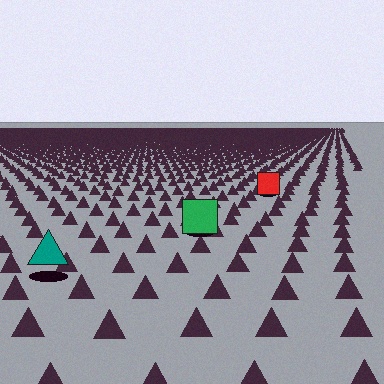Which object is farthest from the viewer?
The red square is farthest from the viewer. It appears smaller and the ground texture around it is denser.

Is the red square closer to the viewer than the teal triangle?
No. The teal triangle is closer — you can tell from the texture gradient: the ground texture is coarser near it.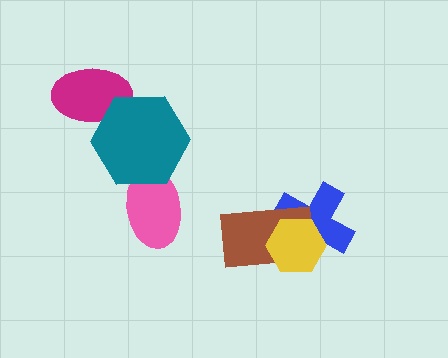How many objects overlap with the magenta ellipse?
1 object overlaps with the magenta ellipse.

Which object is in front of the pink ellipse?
The teal hexagon is in front of the pink ellipse.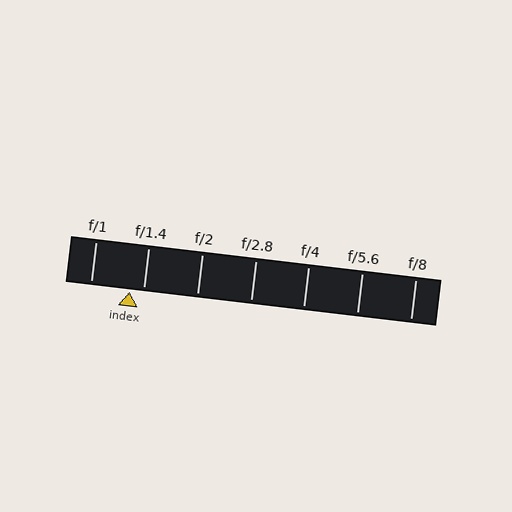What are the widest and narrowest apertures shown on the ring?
The widest aperture shown is f/1 and the narrowest is f/8.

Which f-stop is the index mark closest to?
The index mark is closest to f/1.4.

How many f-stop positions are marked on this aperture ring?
There are 7 f-stop positions marked.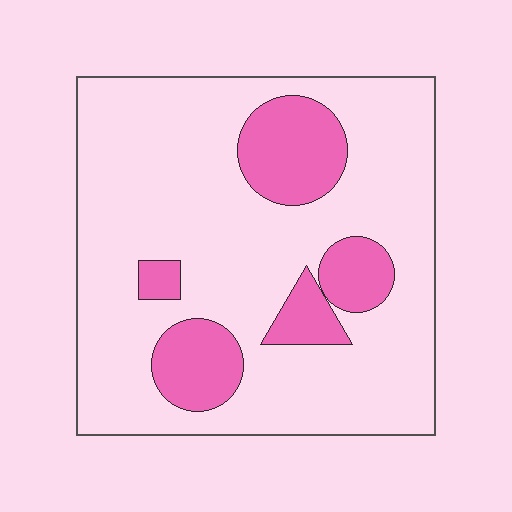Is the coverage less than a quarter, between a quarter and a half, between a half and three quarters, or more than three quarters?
Less than a quarter.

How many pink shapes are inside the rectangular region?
5.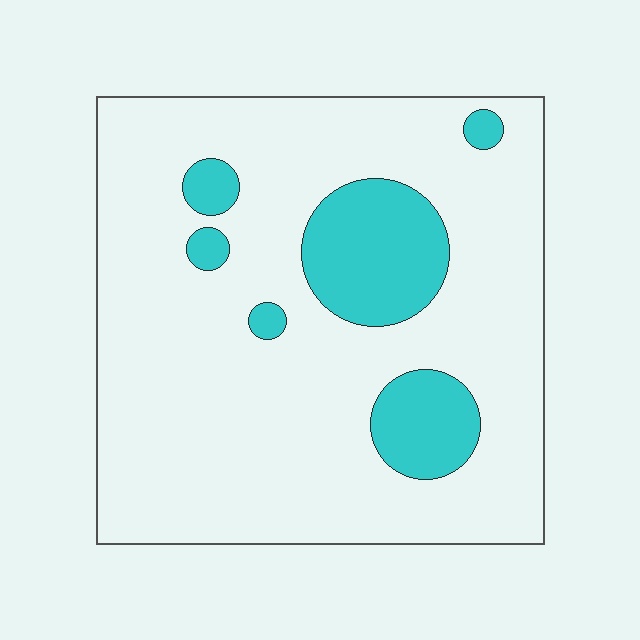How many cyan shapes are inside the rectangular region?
6.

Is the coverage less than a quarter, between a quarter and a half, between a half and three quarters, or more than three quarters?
Less than a quarter.